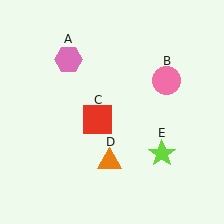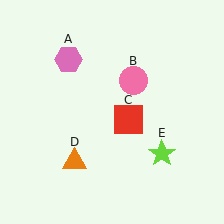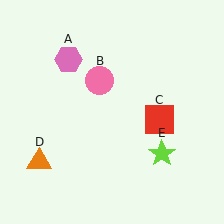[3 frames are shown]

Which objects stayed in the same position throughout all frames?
Pink hexagon (object A) and lime star (object E) remained stationary.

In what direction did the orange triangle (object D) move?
The orange triangle (object D) moved left.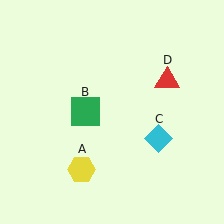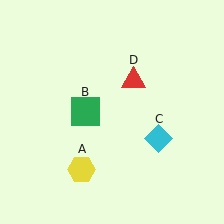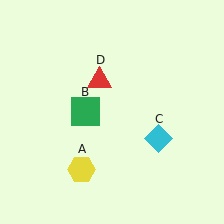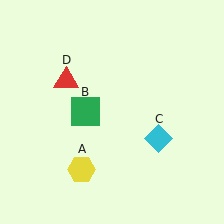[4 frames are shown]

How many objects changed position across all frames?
1 object changed position: red triangle (object D).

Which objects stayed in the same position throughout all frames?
Yellow hexagon (object A) and green square (object B) and cyan diamond (object C) remained stationary.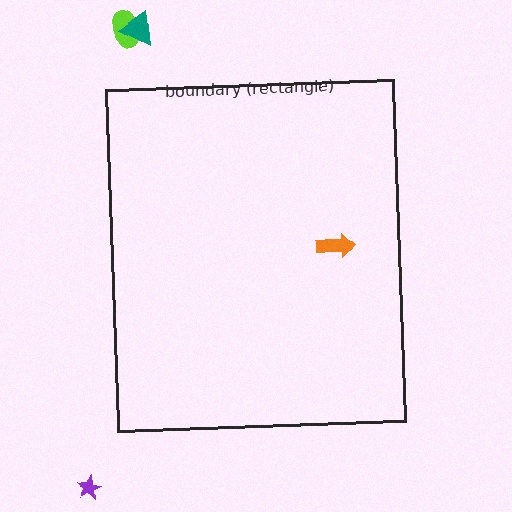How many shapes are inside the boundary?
1 inside, 3 outside.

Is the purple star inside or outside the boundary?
Outside.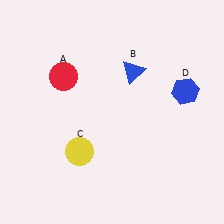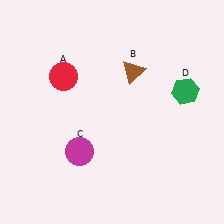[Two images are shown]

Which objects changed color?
B changed from blue to brown. C changed from yellow to magenta. D changed from blue to green.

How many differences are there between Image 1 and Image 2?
There are 3 differences between the two images.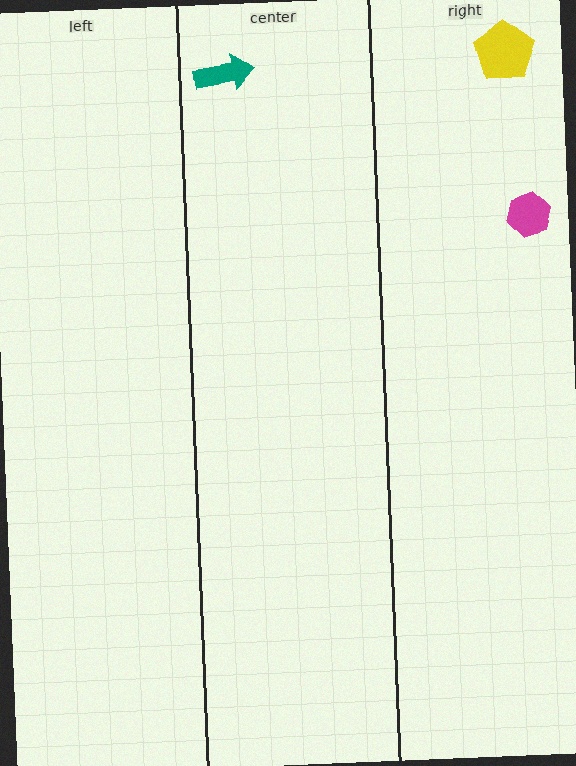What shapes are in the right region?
The yellow pentagon, the magenta hexagon.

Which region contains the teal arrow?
The center region.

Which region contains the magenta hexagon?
The right region.